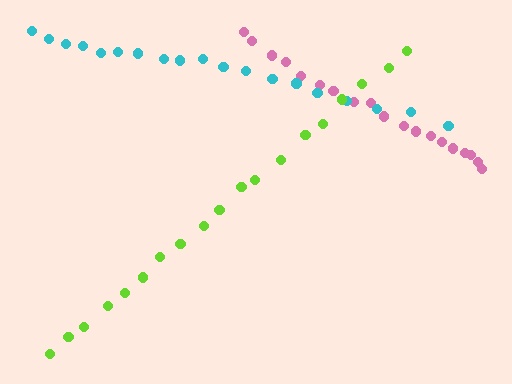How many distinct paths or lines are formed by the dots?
There are 3 distinct paths.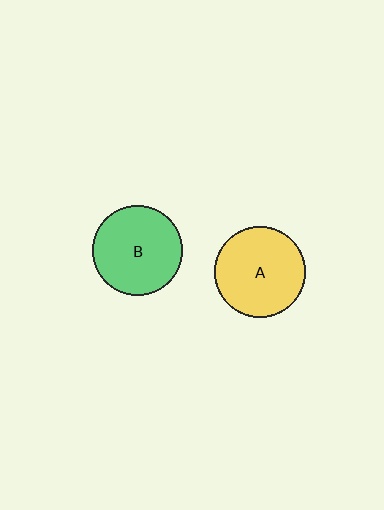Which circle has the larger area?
Circle A (yellow).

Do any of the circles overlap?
No, none of the circles overlap.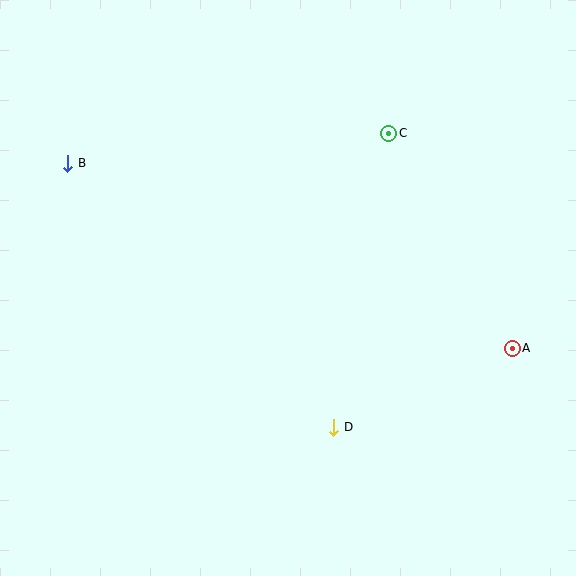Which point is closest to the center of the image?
Point D at (334, 427) is closest to the center.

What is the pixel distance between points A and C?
The distance between A and C is 248 pixels.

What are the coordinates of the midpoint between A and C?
The midpoint between A and C is at (451, 241).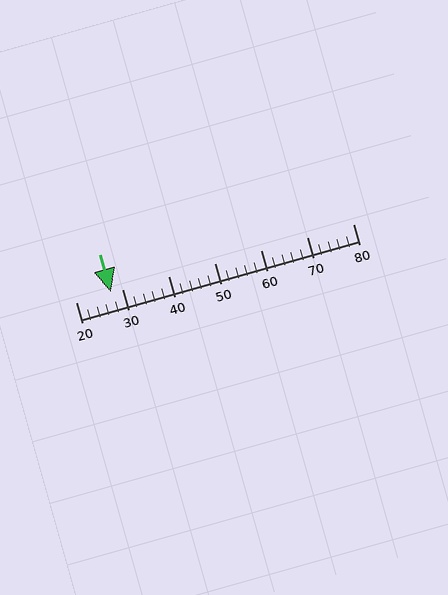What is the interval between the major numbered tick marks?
The major tick marks are spaced 10 units apart.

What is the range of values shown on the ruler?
The ruler shows values from 20 to 80.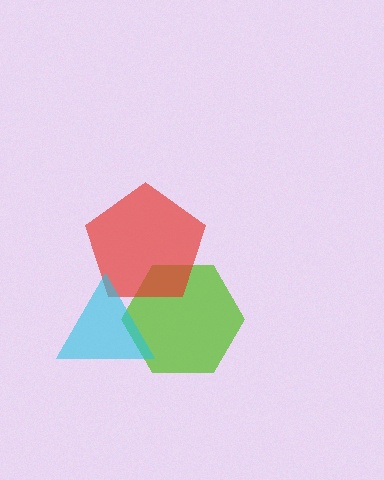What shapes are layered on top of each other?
The layered shapes are: a lime hexagon, a red pentagon, a cyan triangle.